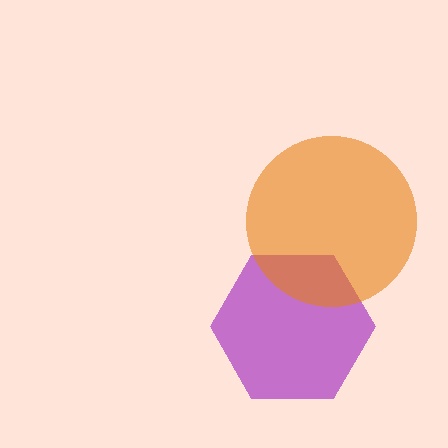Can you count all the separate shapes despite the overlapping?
Yes, there are 2 separate shapes.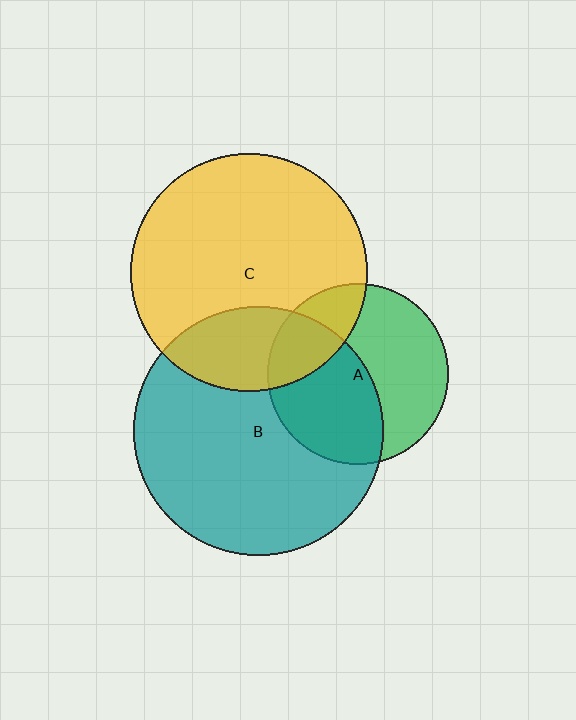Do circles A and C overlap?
Yes.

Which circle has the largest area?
Circle B (teal).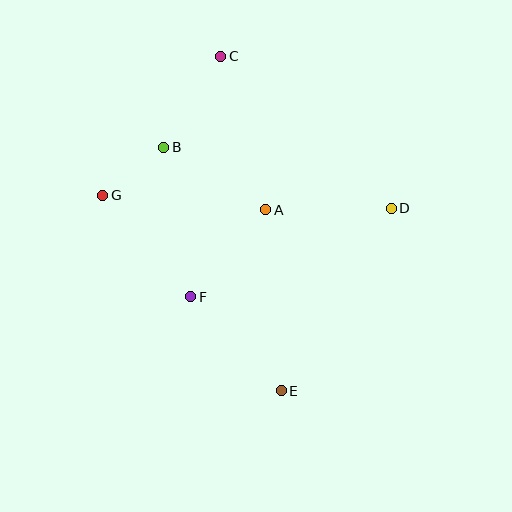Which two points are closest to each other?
Points B and G are closest to each other.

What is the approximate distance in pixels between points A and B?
The distance between A and B is approximately 120 pixels.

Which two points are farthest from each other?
Points C and E are farthest from each other.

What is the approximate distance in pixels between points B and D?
The distance between B and D is approximately 236 pixels.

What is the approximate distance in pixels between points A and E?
The distance between A and E is approximately 182 pixels.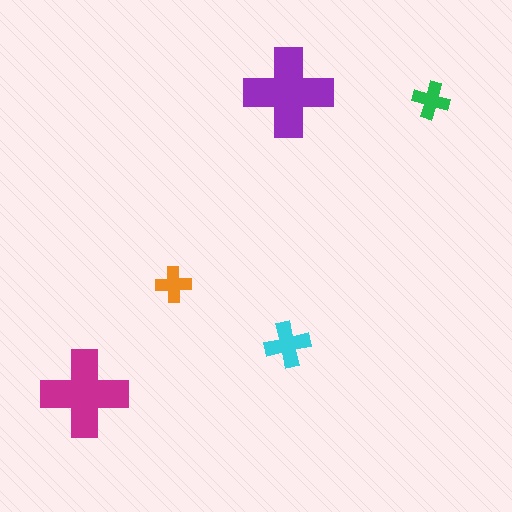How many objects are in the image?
There are 5 objects in the image.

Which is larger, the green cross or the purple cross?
The purple one.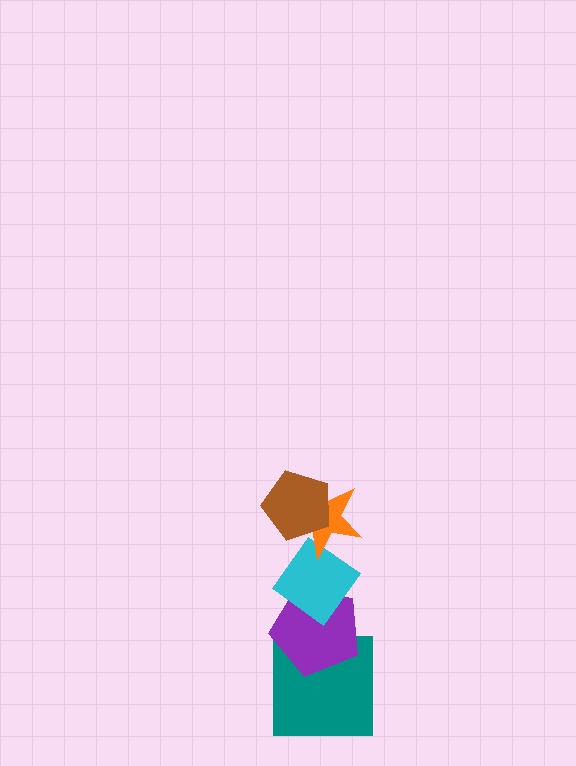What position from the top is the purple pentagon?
The purple pentagon is 4th from the top.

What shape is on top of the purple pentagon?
The cyan diamond is on top of the purple pentagon.